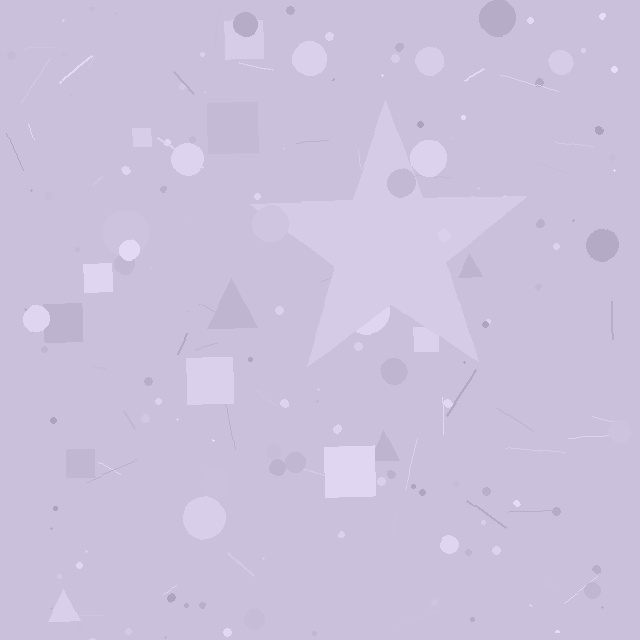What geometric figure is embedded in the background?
A star is embedded in the background.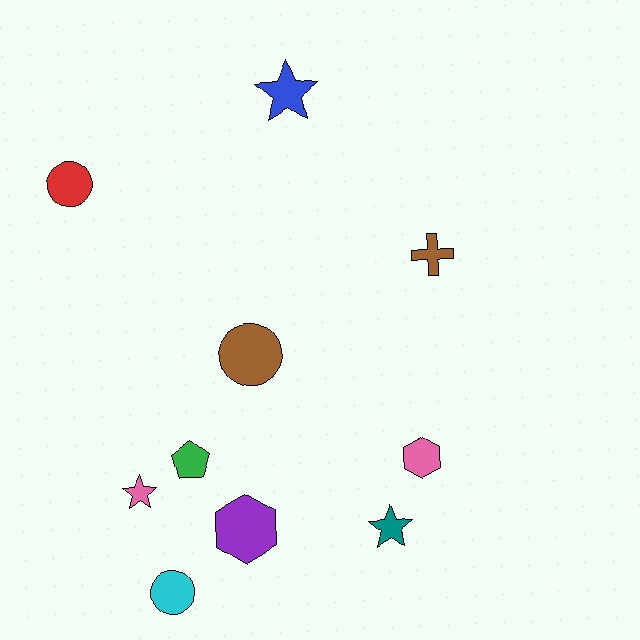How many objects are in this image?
There are 10 objects.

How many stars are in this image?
There are 3 stars.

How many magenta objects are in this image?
There are no magenta objects.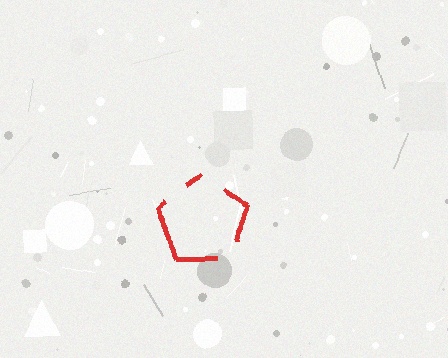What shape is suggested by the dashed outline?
The dashed outline suggests a pentagon.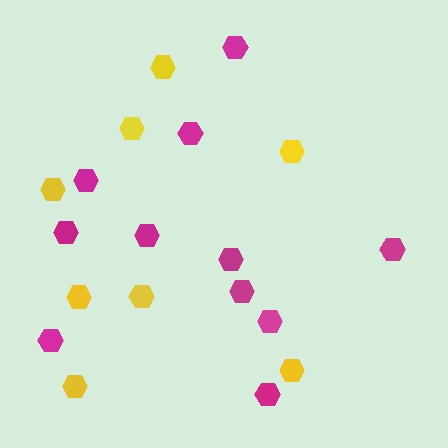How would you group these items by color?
There are 2 groups: one group of magenta hexagons (11) and one group of yellow hexagons (8).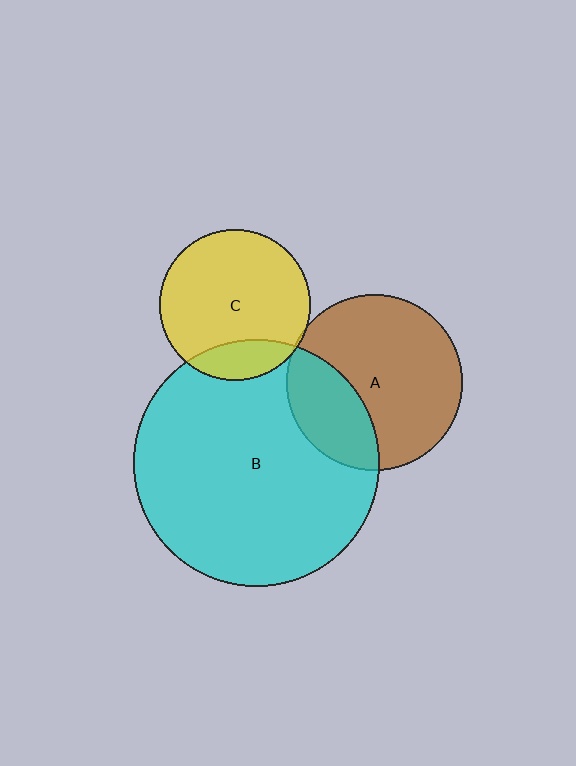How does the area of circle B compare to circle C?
Approximately 2.7 times.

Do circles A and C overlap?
Yes.